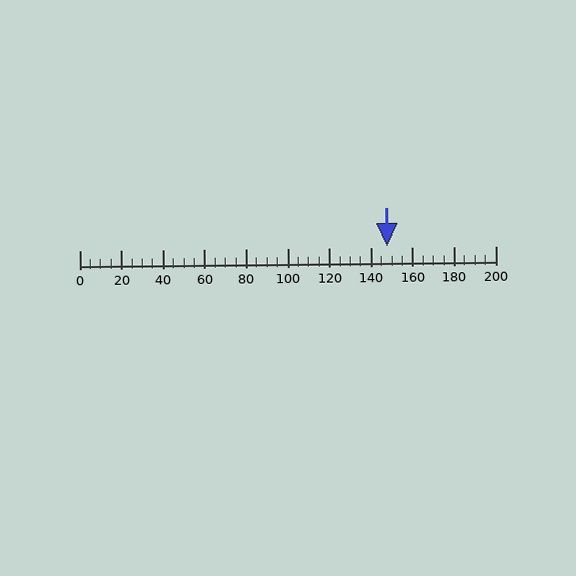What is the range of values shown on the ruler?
The ruler shows values from 0 to 200.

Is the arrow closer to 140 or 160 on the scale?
The arrow is closer to 140.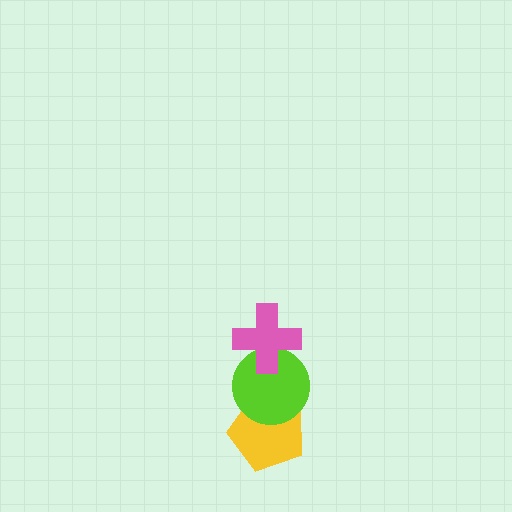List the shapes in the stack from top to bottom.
From top to bottom: the pink cross, the lime circle, the yellow pentagon.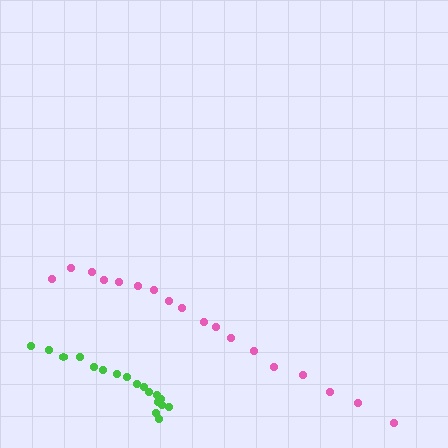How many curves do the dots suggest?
There are 2 distinct paths.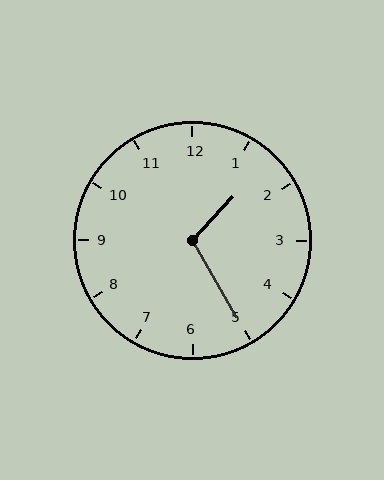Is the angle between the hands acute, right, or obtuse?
It is obtuse.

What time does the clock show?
1:25.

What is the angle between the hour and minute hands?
Approximately 108 degrees.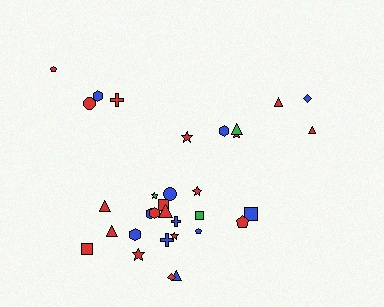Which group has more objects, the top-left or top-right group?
The top-right group.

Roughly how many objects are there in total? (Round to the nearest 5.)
Roughly 30 objects in total.